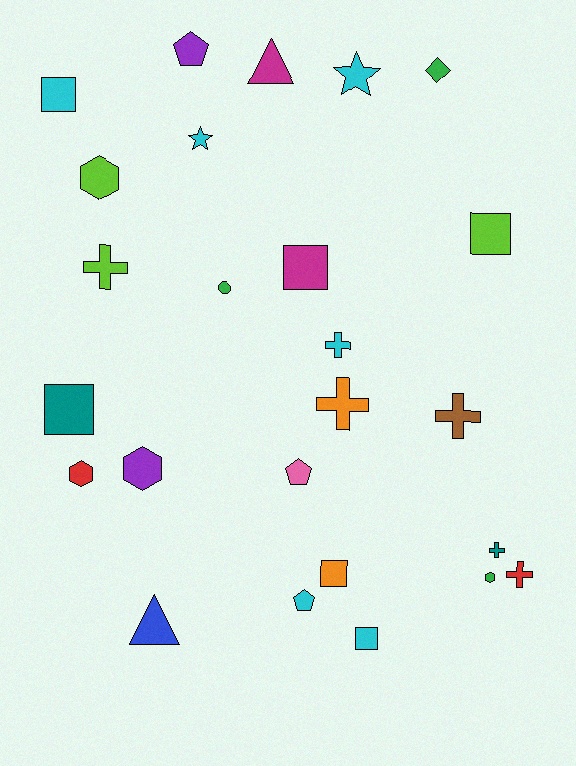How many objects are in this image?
There are 25 objects.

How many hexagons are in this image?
There are 4 hexagons.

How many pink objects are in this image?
There is 1 pink object.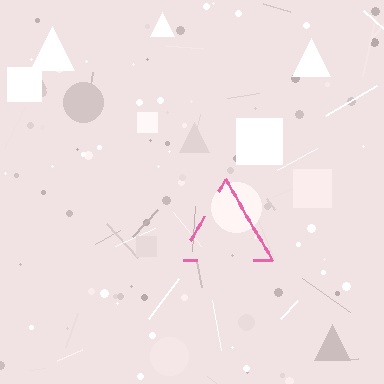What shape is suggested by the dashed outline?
The dashed outline suggests a triangle.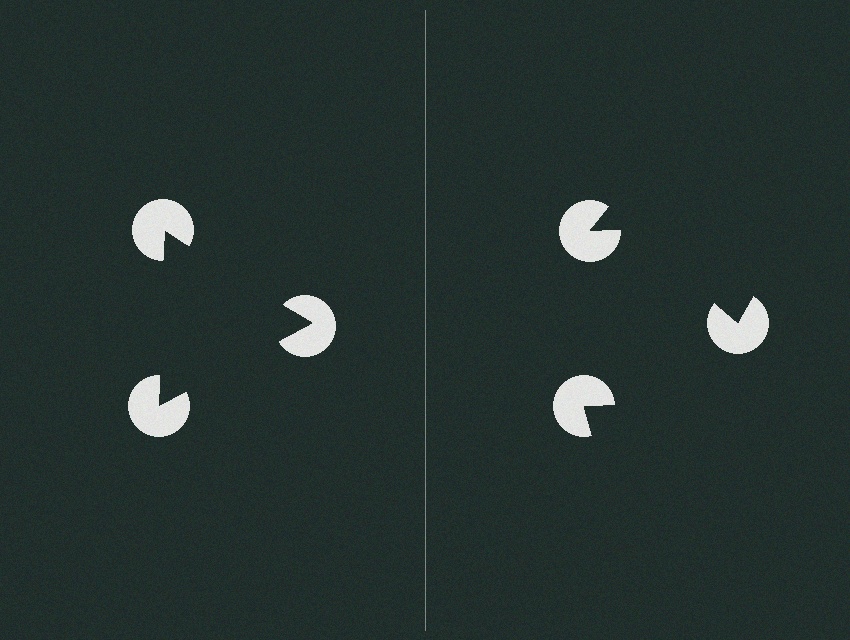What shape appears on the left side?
An illusory triangle.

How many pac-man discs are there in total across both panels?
6 — 3 on each side.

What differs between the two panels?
The pac-man discs are positioned identically on both sides; only the wedge orientations differ. On the left they align to a triangle; on the right they are misaligned.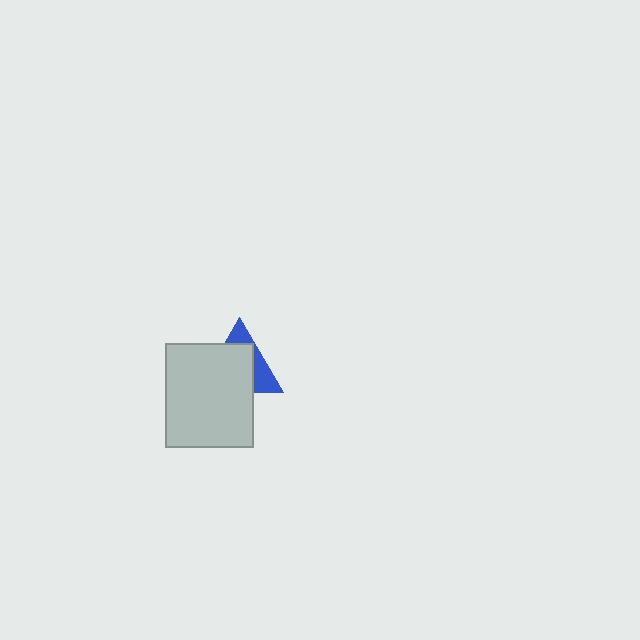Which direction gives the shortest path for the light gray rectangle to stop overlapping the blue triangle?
Moving toward the lower-left gives the shortest separation.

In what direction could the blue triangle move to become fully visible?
The blue triangle could move toward the upper-right. That would shift it out from behind the light gray rectangle entirely.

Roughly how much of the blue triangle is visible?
A small part of it is visible (roughly 36%).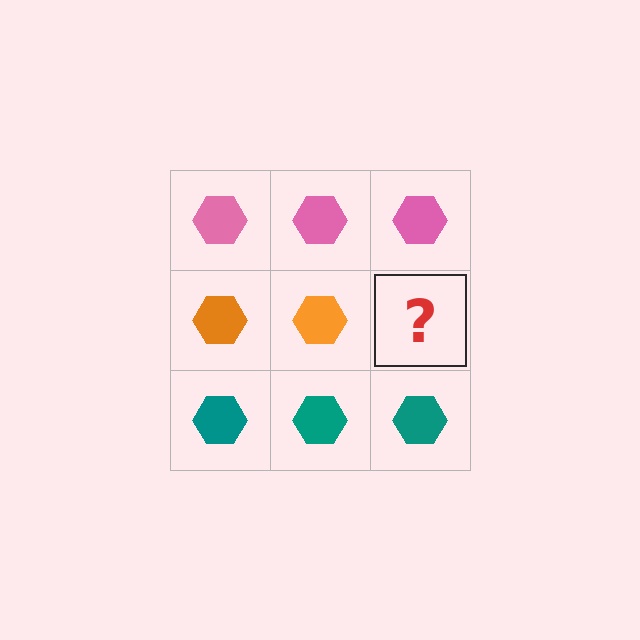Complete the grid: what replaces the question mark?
The question mark should be replaced with an orange hexagon.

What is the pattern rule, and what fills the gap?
The rule is that each row has a consistent color. The gap should be filled with an orange hexagon.